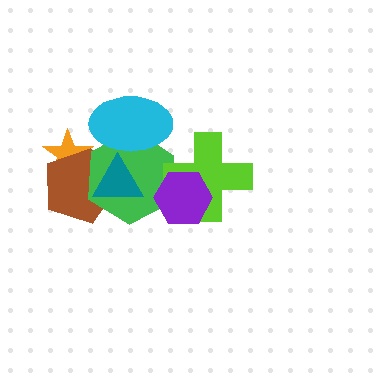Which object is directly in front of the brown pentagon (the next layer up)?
The green hexagon is directly in front of the brown pentagon.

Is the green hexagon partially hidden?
Yes, it is partially covered by another shape.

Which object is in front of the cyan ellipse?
The teal triangle is in front of the cyan ellipse.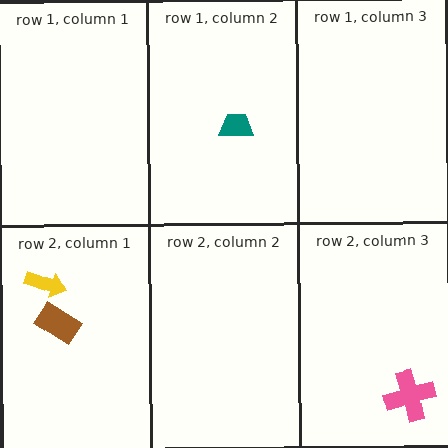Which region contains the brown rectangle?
The row 2, column 1 region.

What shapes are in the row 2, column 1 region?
The yellow arrow, the brown rectangle.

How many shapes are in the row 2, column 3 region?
1.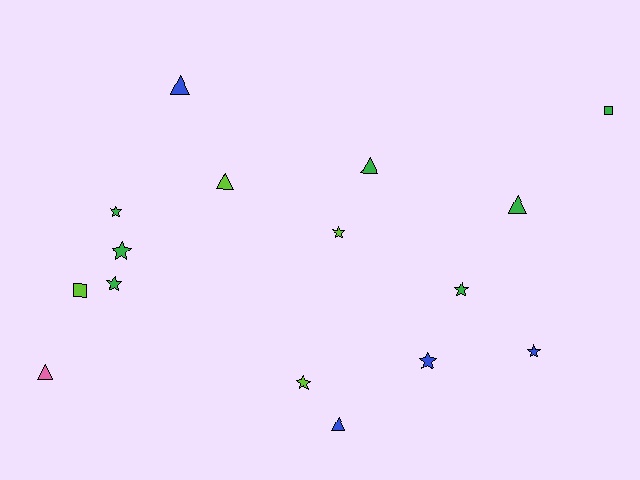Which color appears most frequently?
Green, with 7 objects.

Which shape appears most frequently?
Star, with 8 objects.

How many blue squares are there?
There are no blue squares.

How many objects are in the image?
There are 16 objects.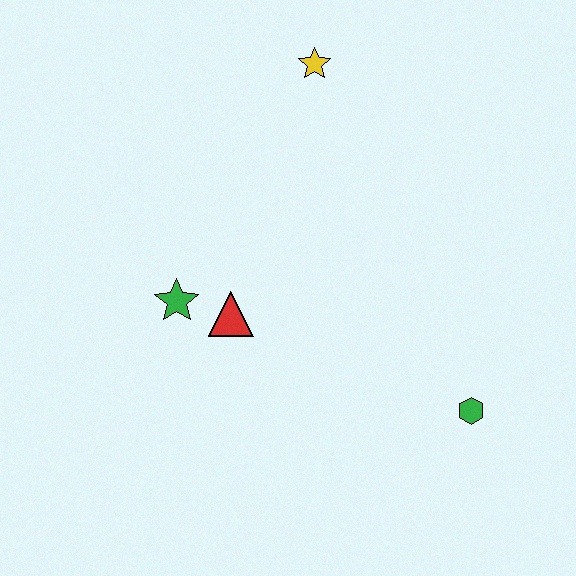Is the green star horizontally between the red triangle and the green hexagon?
No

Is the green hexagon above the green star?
No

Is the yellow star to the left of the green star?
No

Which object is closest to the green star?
The red triangle is closest to the green star.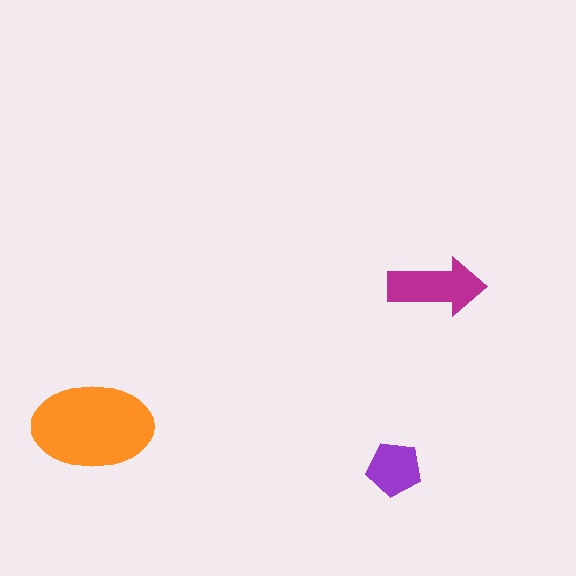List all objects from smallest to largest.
The purple pentagon, the magenta arrow, the orange ellipse.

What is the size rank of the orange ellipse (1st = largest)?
1st.